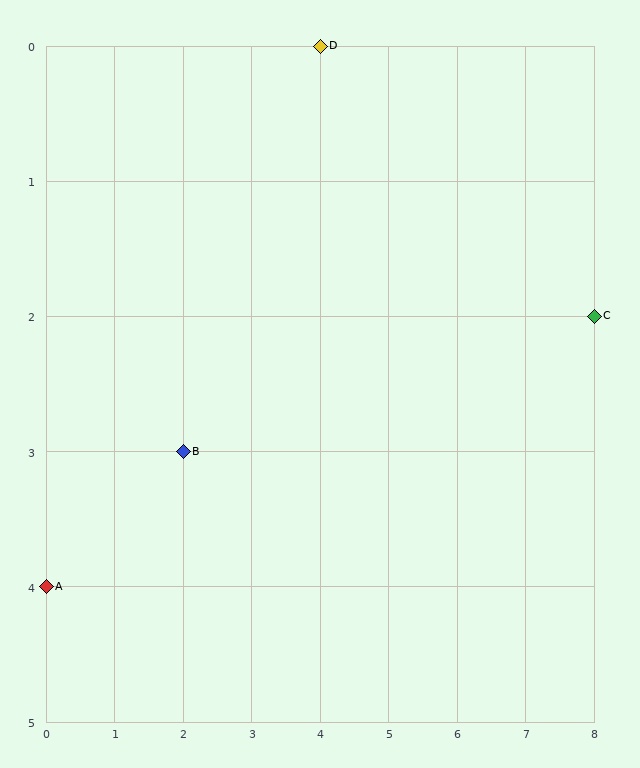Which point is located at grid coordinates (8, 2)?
Point C is at (8, 2).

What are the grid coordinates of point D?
Point D is at grid coordinates (4, 0).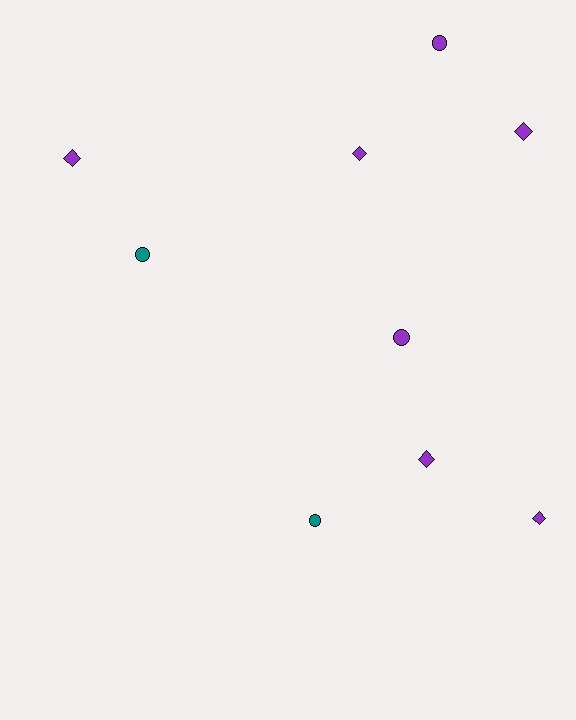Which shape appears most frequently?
Diamond, with 5 objects.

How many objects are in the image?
There are 9 objects.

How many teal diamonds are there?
There are no teal diamonds.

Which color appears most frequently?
Purple, with 7 objects.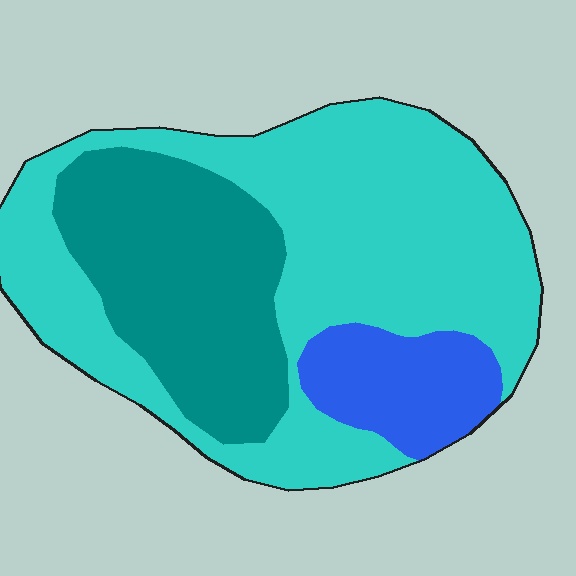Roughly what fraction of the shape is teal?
Teal takes up between a sixth and a third of the shape.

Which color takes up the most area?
Cyan, at roughly 60%.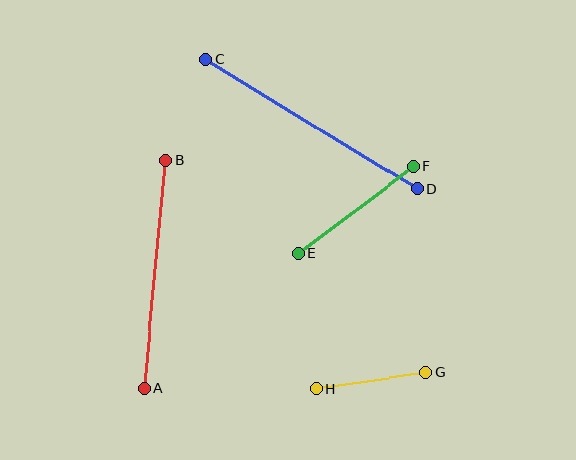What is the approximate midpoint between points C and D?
The midpoint is at approximately (312, 124) pixels.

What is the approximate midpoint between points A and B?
The midpoint is at approximately (155, 274) pixels.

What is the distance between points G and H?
The distance is approximately 110 pixels.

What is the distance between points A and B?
The distance is approximately 229 pixels.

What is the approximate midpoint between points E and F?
The midpoint is at approximately (356, 210) pixels.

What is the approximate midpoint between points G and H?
The midpoint is at approximately (371, 381) pixels.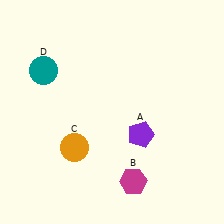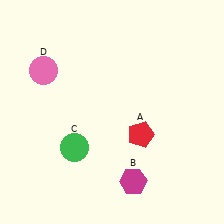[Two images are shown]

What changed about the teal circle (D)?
In Image 1, D is teal. In Image 2, it changed to pink.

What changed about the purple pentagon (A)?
In Image 1, A is purple. In Image 2, it changed to red.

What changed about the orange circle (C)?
In Image 1, C is orange. In Image 2, it changed to green.